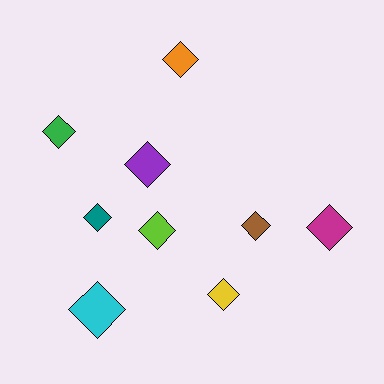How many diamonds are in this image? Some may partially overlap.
There are 9 diamonds.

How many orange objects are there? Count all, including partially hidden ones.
There is 1 orange object.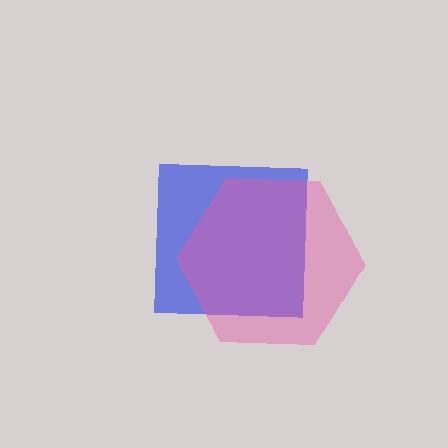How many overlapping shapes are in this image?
There are 2 overlapping shapes in the image.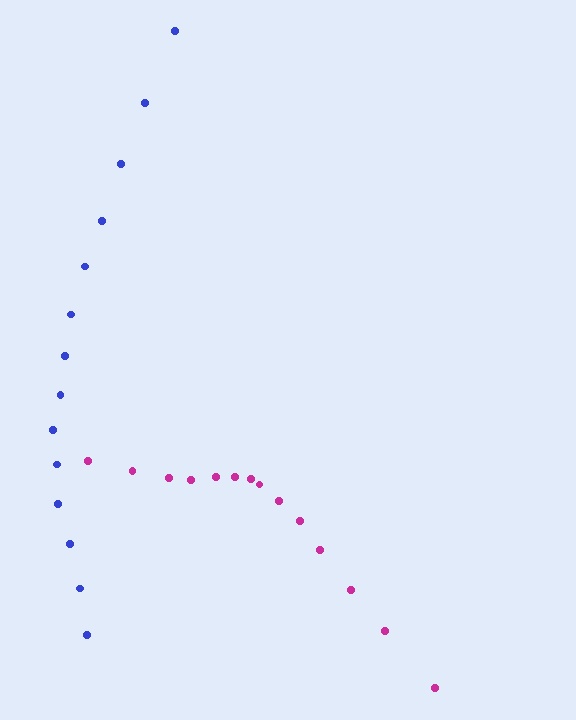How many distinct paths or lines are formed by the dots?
There are 2 distinct paths.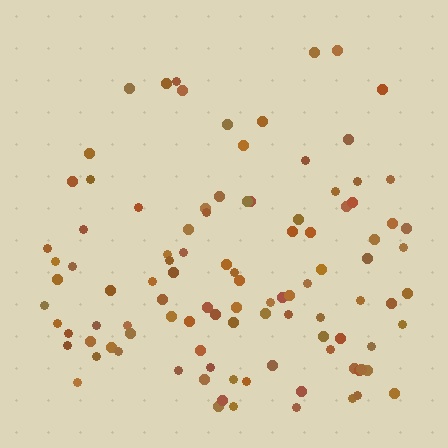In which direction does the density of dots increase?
From top to bottom, with the bottom side densest.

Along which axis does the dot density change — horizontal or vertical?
Vertical.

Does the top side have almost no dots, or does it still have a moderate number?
Still a moderate number, just noticeably fewer than the bottom.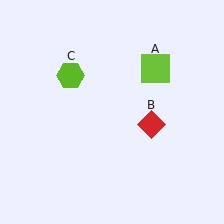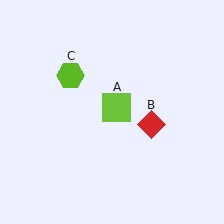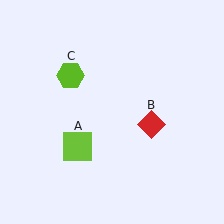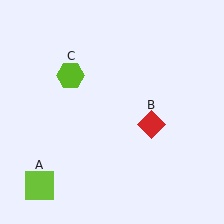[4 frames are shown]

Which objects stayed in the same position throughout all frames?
Red diamond (object B) and lime hexagon (object C) remained stationary.